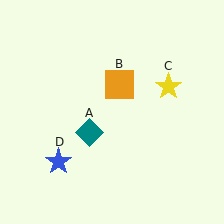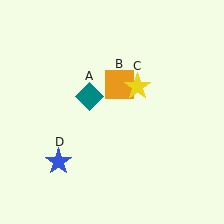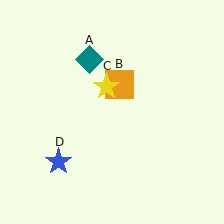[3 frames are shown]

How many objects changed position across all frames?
2 objects changed position: teal diamond (object A), yellow star (object C).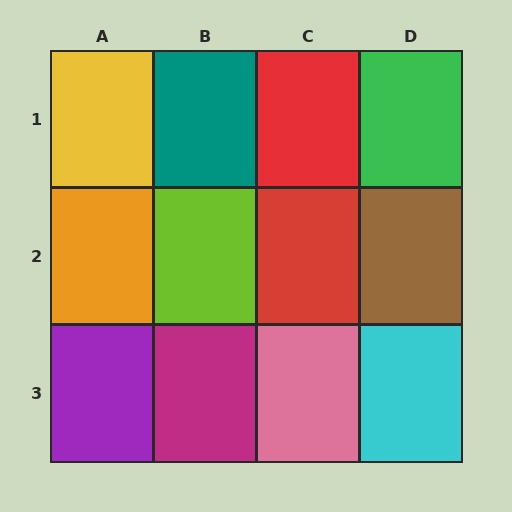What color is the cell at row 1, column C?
Red.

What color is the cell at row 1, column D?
Green.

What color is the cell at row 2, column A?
Orange.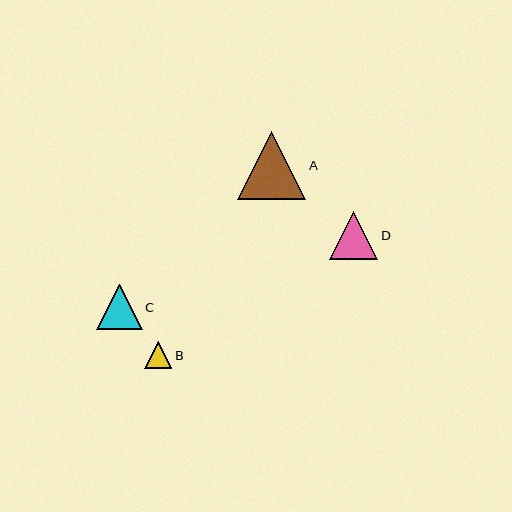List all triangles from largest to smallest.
From largest to smallest: A, D, C, B.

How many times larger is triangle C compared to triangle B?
Triangle C is approximately 1.7 times the size of triangle B.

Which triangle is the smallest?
Triangle B is the smallest with a size of approximately 27 pixels.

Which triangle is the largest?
Triangle A is the largest with a size of approximately 68 pixels.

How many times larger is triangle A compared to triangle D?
Triangle A is approximately 1.4 times the size of triangle D.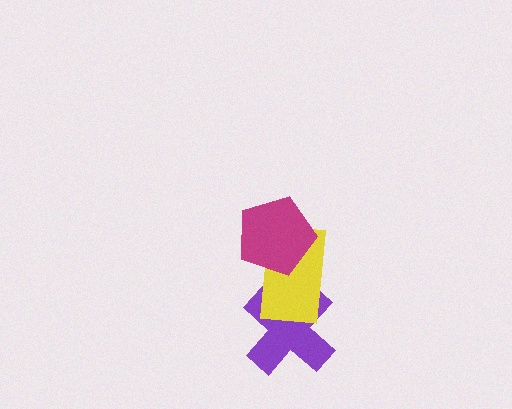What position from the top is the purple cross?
The purple cross is 3rd from the top.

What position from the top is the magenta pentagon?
The magenta pentagon is 1st from the top.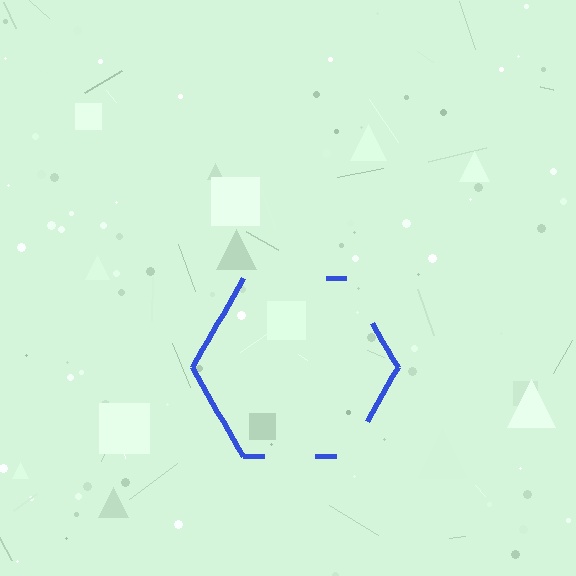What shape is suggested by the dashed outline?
The dashed outline suggests a hexagon.